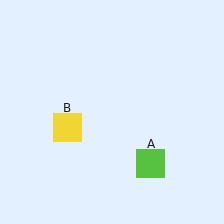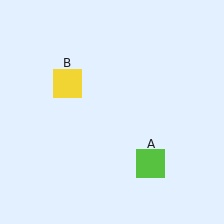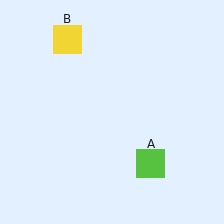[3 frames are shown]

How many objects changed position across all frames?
1 object changed position: yellow square (object B).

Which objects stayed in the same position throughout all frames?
Lime square (object A) remained stationary.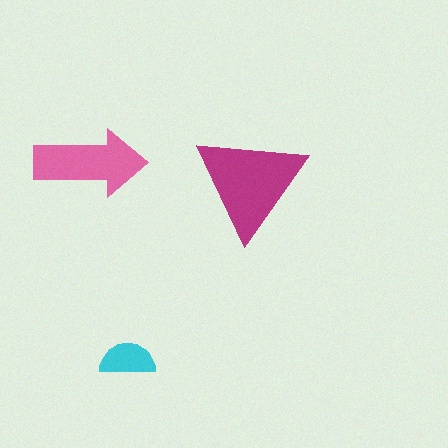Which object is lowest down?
The cyan semicircle is bottommost.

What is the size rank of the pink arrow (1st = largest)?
2nd.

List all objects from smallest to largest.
The cyan semicircle, the pink arrow, the magenta triangle.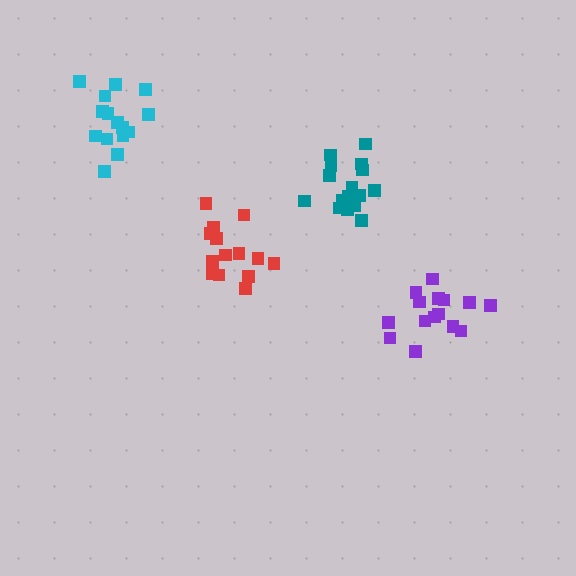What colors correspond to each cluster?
The clusters are colored: cyan, red, purple, teal.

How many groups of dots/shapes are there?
There are 4 groups.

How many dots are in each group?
Group 1: 15 dots, Group 2: 14 dots, Group 3: 15 dots, Group 4: 17 dots (61 total).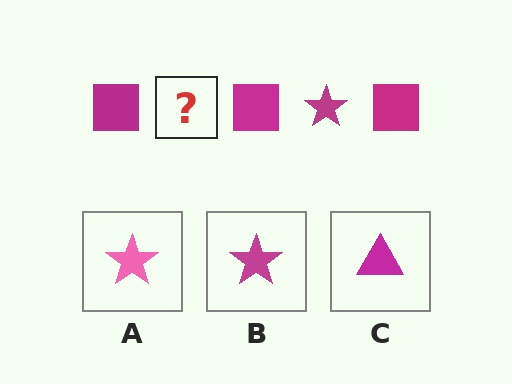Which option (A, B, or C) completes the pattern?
B.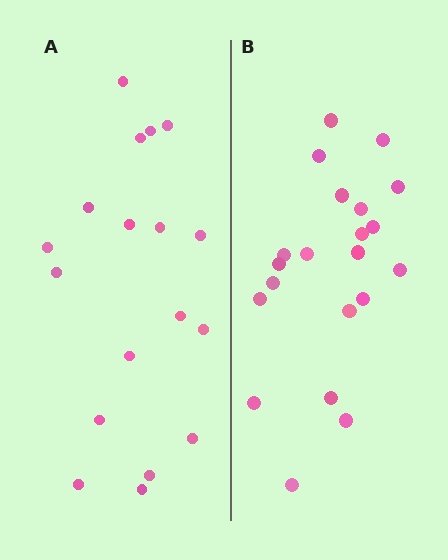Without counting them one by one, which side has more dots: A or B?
Region B (the right region) has more dots.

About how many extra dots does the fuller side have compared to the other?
Region B has just a few more — roughly 2 or 3 more dots than region A.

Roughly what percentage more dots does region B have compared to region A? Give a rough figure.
About 15% more.